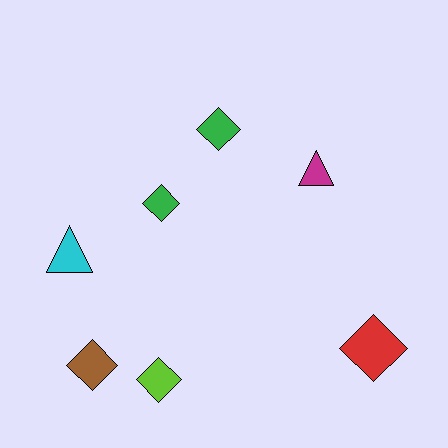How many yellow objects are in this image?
There are no yellow objects.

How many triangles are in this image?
There are 2 triangles.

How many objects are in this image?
There are 7 objects.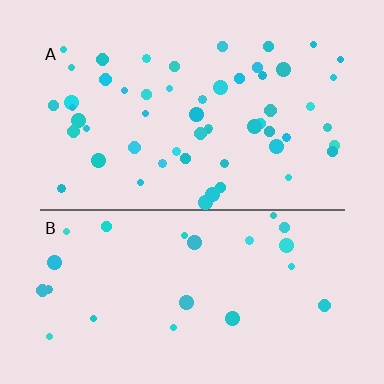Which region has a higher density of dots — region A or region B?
A (the top).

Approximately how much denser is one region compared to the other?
Approximately 2.3× — region A over region B.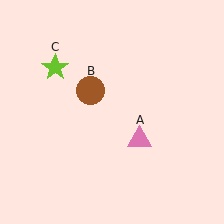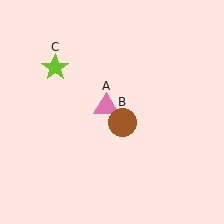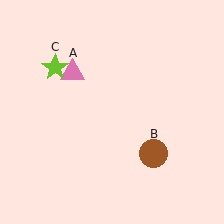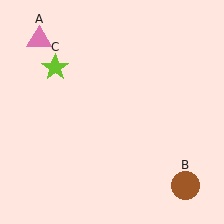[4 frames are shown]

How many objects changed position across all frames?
2 objects changed position: pink triangle (object A), brown circle (object B).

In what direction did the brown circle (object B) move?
The brown circle (object B) moved down and to the right.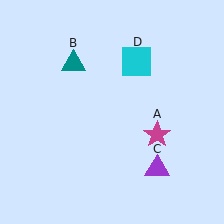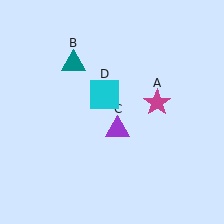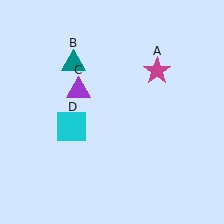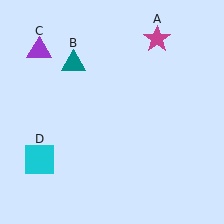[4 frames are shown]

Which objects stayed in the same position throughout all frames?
Teal triangle (object B) remained stationary.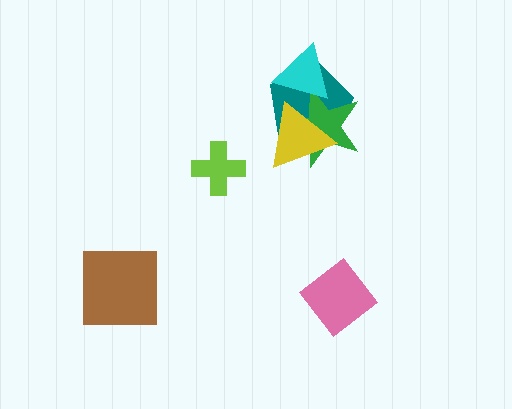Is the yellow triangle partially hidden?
No, no other shape covers it.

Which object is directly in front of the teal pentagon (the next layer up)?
The green star is directly in front of the teal pentagon.